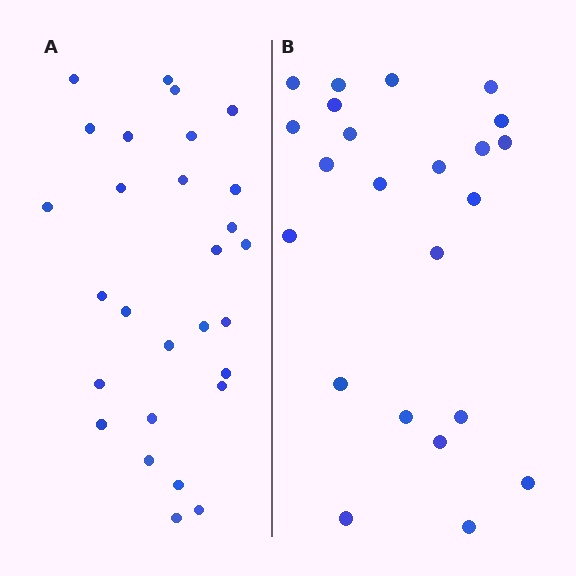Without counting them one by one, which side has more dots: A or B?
Region A (the left region) has more dots.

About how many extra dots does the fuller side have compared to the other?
Region A has about 5 more dots than region B.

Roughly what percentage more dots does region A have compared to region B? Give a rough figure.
About 20% more.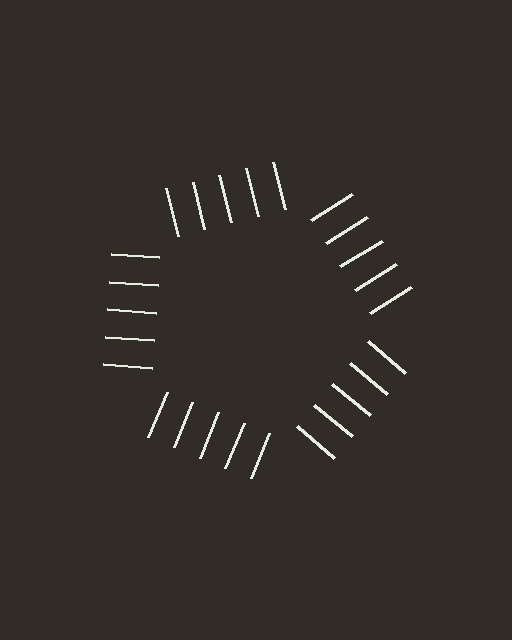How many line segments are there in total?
25 — 5 along each of the 5 edges.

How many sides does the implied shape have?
5 sides — the line-ends trace a pentagon.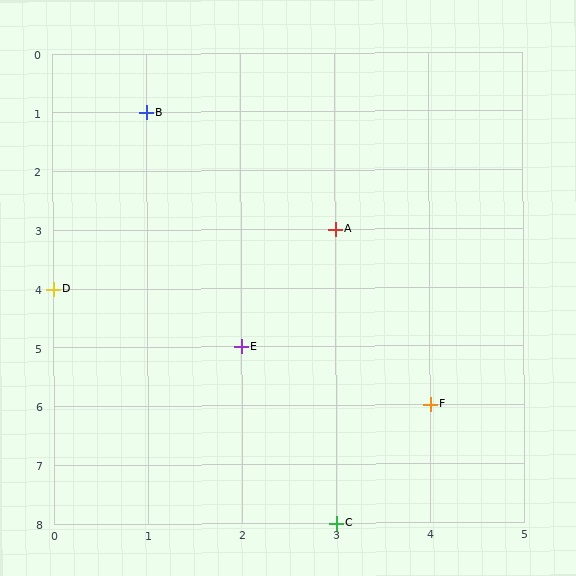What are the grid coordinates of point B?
Point B is at grid coordinates (1, 1).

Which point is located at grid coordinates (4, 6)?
Point F is at (4, 6).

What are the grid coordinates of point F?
Point F is at grid coordinates (4, 6).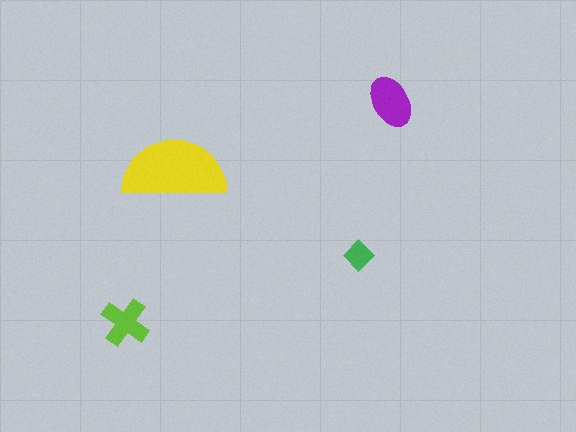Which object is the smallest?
The green diamond.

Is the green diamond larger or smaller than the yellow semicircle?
Smaller.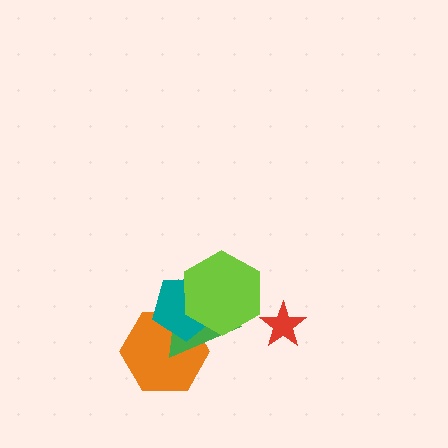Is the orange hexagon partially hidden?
Yes, it is partially covered by another shape.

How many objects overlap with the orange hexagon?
2 objects overlap with the orange hexagon.